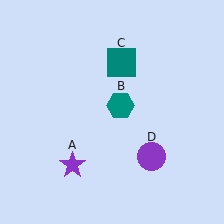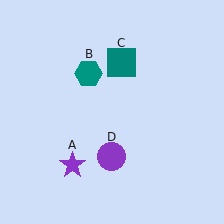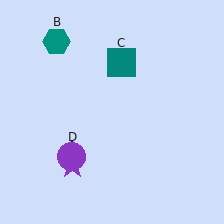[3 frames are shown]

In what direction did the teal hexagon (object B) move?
The teal hexagon (object B) moved up and to the left.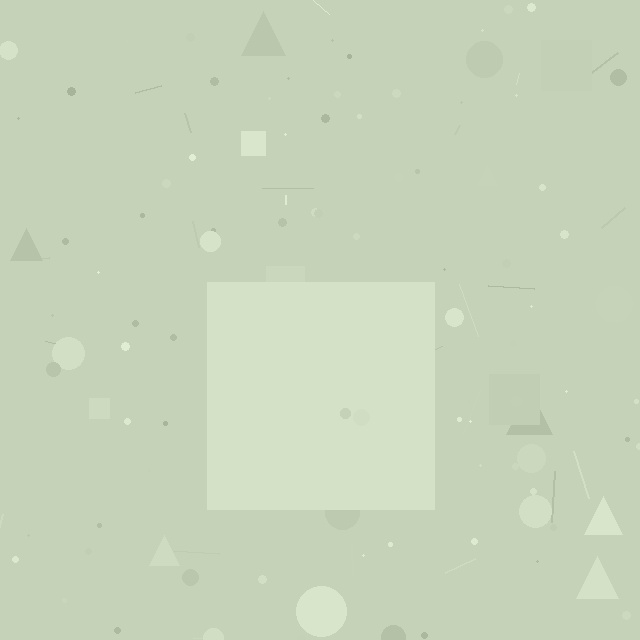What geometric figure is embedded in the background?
A square is embedded in the background.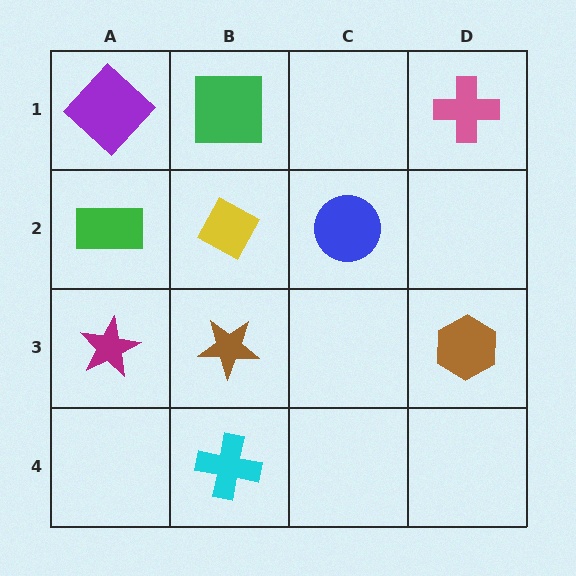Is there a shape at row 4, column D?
No, that cell is empty.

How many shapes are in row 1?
3 shapes.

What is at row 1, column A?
A purple diamond.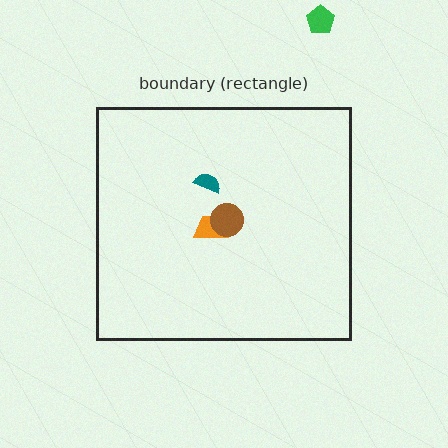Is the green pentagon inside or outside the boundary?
Outside.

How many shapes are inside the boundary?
3 inside, 1 outside.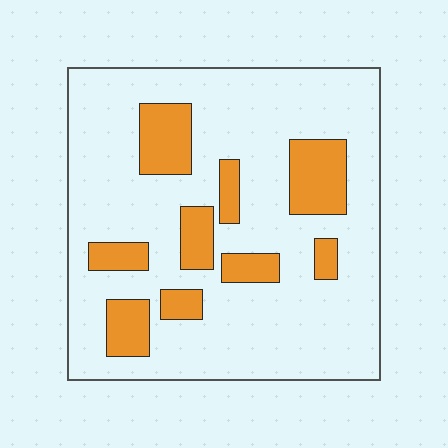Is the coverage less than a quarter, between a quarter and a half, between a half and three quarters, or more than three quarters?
Less than a quarter.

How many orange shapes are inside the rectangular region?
9.